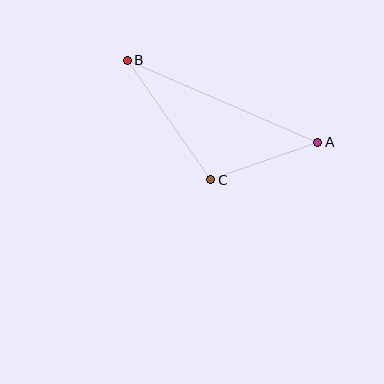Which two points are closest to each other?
Points A and C are closest to each other.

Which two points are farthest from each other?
Points A and B are farthest from each other.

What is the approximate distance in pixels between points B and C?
The distance between B and C is approximately 146 pixels.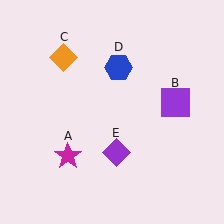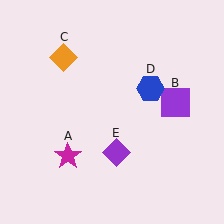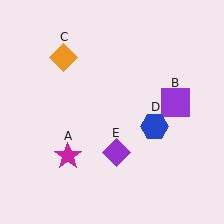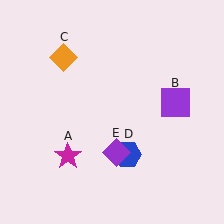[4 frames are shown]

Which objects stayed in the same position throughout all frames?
Magenta star (object A) and purple square (object B) and orange diamond (object C) and purple diamond (object E) remained stationary.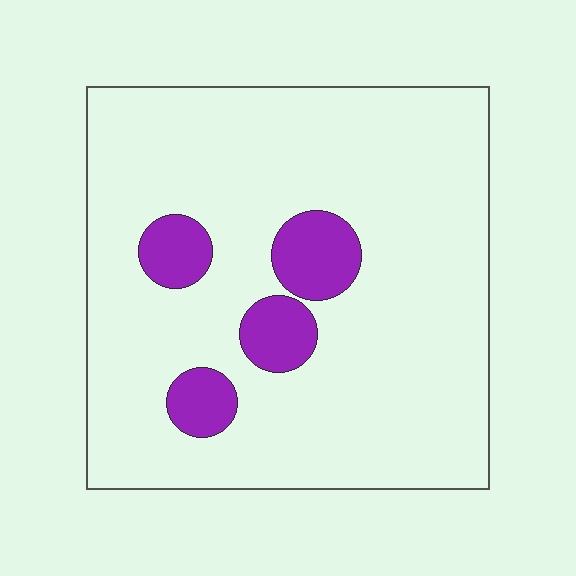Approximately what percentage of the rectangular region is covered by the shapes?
Approximately 10%.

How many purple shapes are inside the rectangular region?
4.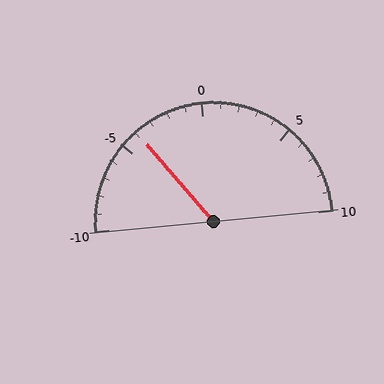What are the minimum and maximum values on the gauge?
The gauge ranges from -10 to 10.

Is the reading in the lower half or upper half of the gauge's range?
The reading is in the lower half of the range (-10 to 10).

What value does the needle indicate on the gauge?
The needle indicates approximately -4.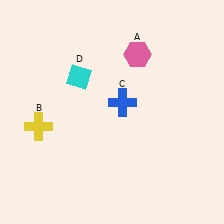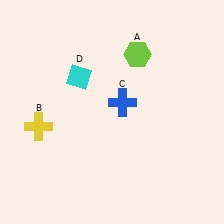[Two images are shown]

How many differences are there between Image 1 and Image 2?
There is 1 difference between the two images.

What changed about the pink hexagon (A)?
In Image 1, A is pink. In Image 2, it changed to lime.